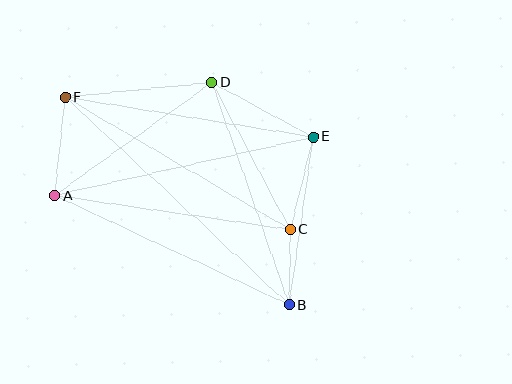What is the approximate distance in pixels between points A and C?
The distance between A and C is approximately 237 pixels.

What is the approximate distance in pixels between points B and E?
The distance between B and E is approximately 170 pixels.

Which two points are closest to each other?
Points B and C are closest to each other.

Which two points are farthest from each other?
Points B and F are farthest from each other.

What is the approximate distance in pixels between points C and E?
The distance between C and E is approximately 95 pixels.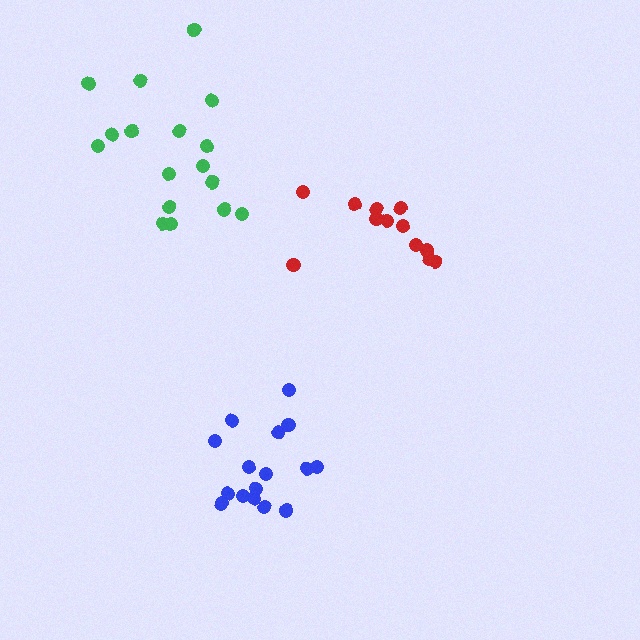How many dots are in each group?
Group 1: 16 dots, Group 2: 12 dots, Group 3: 17 dots (45 total).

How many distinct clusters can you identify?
There are 3 distinct clusters.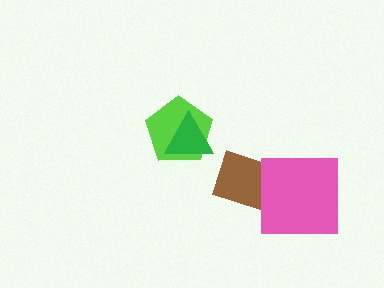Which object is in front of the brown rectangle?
The pink square is in front of the brown rectangle.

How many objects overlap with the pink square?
1 object overlaps with the pink square.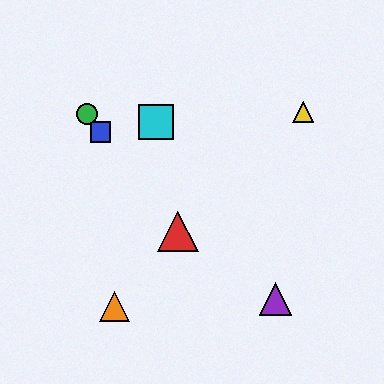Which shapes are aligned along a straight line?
The red triangle, the blue square, the green circle are aligned along a straight line.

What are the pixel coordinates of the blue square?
The blue square is at (101, 132).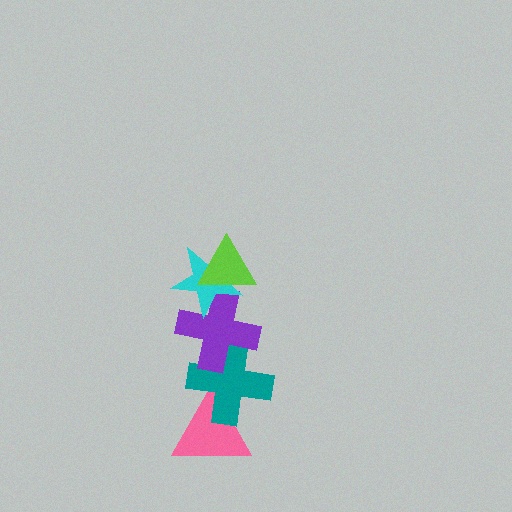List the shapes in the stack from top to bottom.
From top to bottom: the lime triangle, the cyan star, the purple cross, the teal cross, the pink triangle.